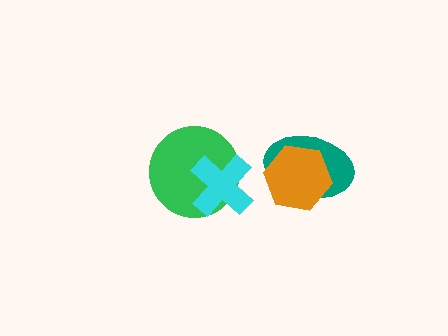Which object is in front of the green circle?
The cyan cross is in front of the green circle.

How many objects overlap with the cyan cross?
1 object overlaps with the cyan cross.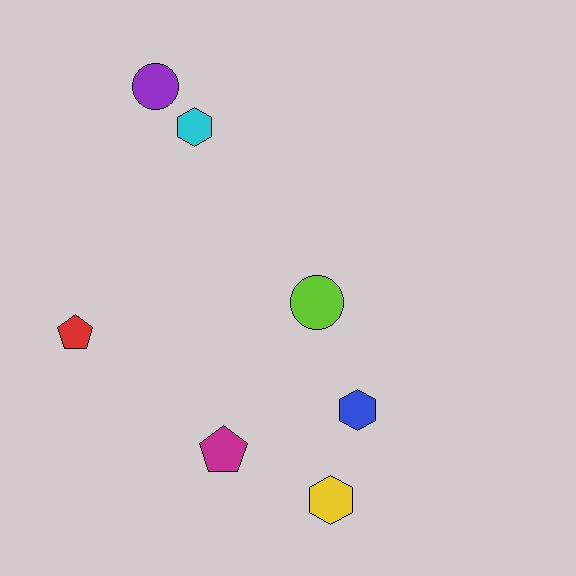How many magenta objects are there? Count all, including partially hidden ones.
There is 1 magenta object.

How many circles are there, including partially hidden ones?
There are 2 circles.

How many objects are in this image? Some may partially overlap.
There are 7 objects.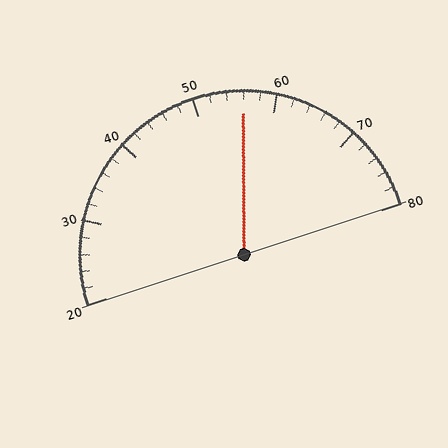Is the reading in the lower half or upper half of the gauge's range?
The reading is in the upper half of the range (20 to 80).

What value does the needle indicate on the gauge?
The needle indicates approximately 56.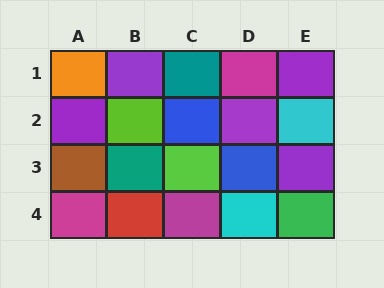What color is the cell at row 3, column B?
Teal.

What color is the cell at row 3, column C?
Lime.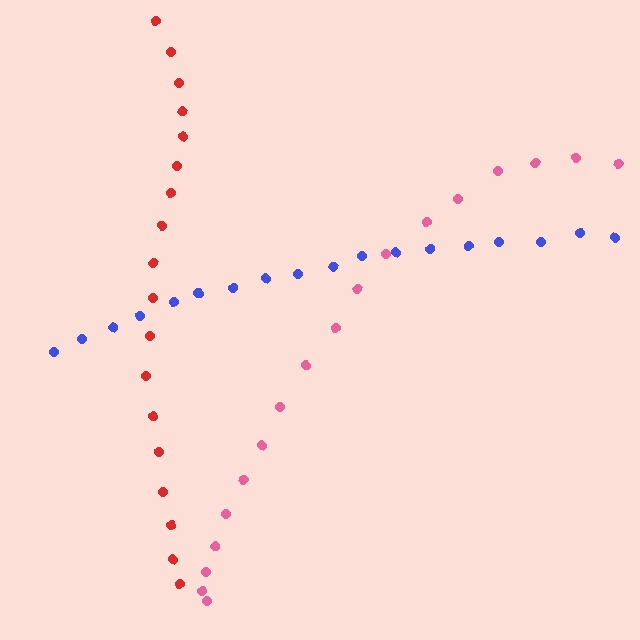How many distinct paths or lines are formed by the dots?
There are 3 distinct paths.